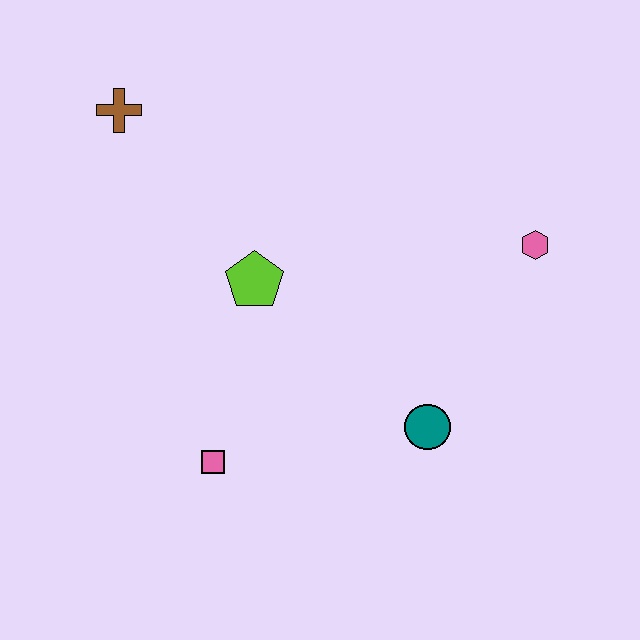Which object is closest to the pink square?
The lime pentagon is closest to the pink square.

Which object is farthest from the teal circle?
The brown cross is farthest from the teal circle.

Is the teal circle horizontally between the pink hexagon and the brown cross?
Yes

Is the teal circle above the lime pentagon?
No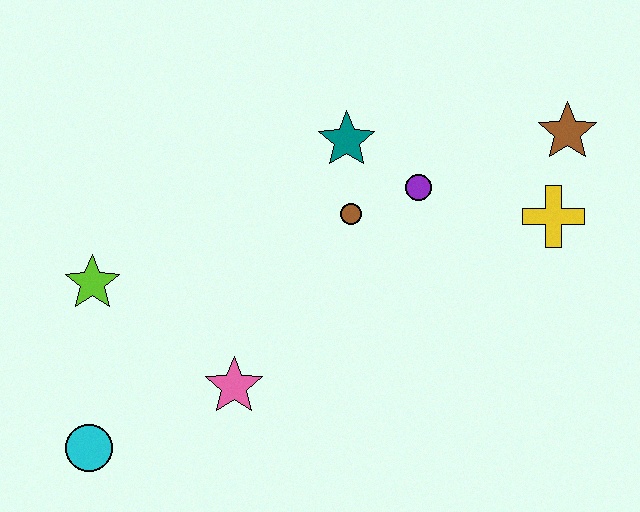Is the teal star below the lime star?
No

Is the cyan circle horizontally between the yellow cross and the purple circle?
No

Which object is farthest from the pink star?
The brown star is farthest from the pink star.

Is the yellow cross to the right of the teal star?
Yes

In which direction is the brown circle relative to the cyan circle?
The brown circle is to the right of the cyan circle.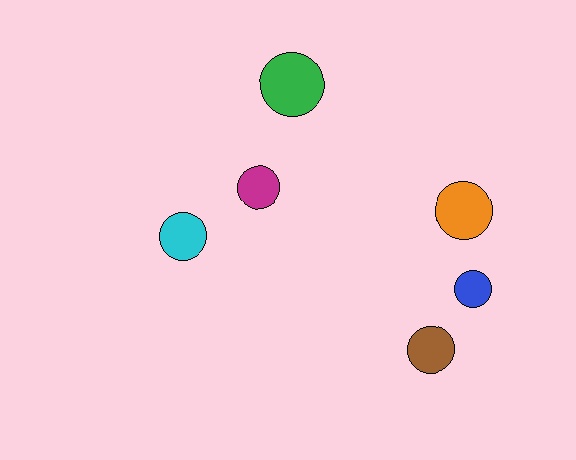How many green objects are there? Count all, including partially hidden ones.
There is 1 green object.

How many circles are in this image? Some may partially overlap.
There are 6 circles.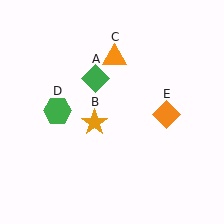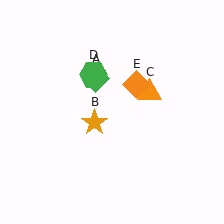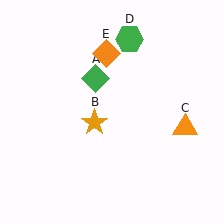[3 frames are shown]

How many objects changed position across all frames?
3 objects changed position: orange triangle (object C), green hexagon (object D), orange diamond (object E).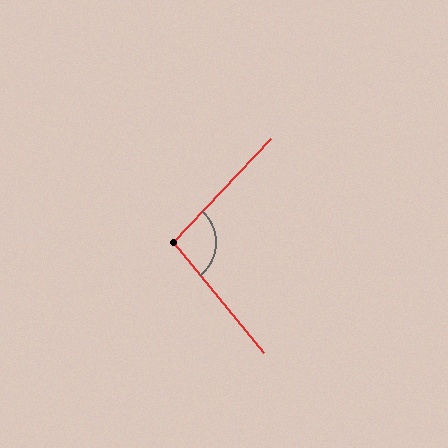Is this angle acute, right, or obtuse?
It is obtuse.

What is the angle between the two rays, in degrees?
Approximately 97 degrees.